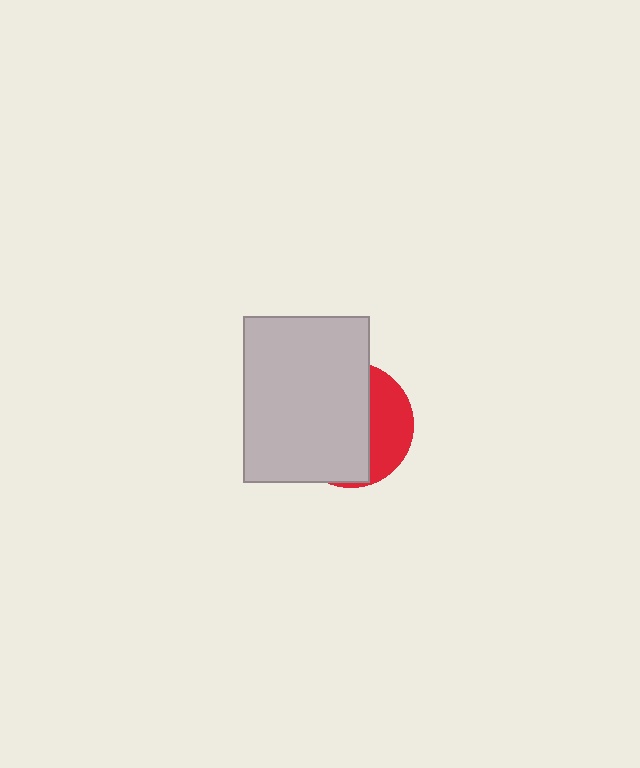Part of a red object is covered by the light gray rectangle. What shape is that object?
It is a circle.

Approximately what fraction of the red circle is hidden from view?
Roughly 67% of the red circle is hidden behind the light gray rectangle.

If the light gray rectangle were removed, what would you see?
You would see the complete red circle.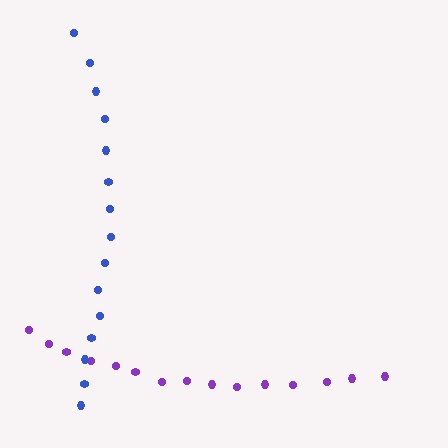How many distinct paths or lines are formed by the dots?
There are 2 distinct paths.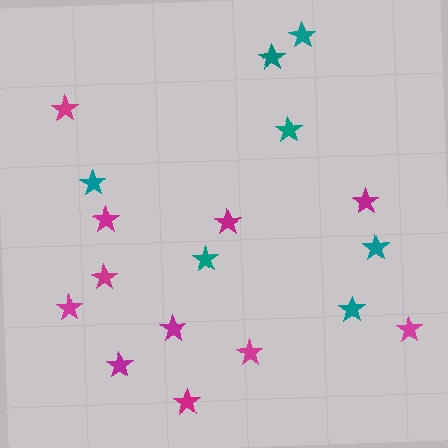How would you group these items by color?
There are 2 groups: one group of magenta stars (11) and one group of teal stars (7).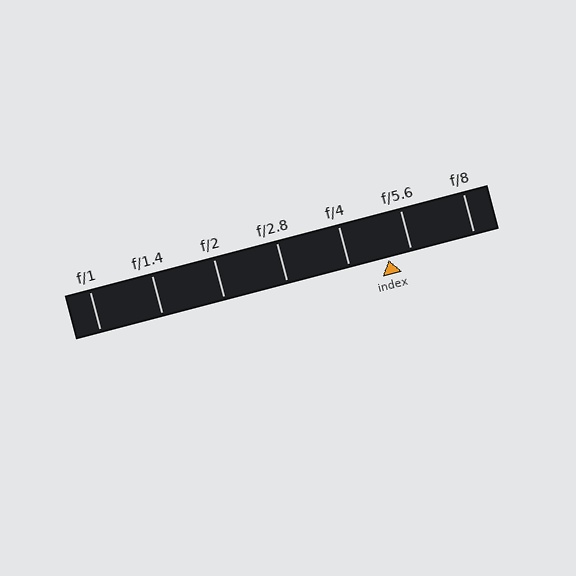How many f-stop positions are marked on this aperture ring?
There are 7 f-stop positions marked.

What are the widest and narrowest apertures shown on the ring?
The widest aperture shown is f/1 and the narrowest is f/8.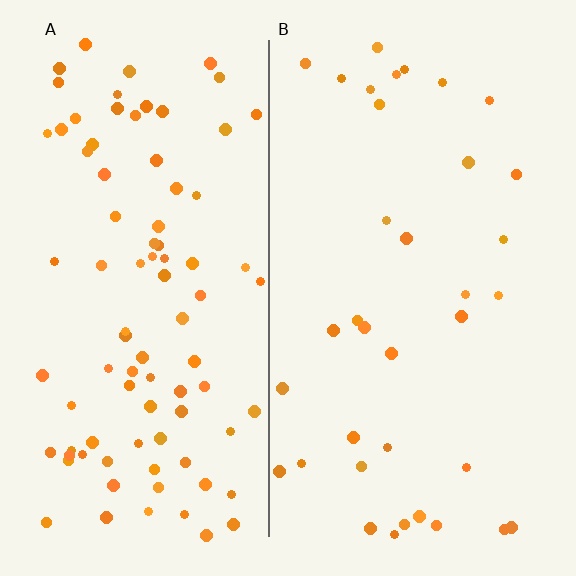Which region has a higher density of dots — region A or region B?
A (the left).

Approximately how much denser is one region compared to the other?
Approximately 2.5× — region A over region B.